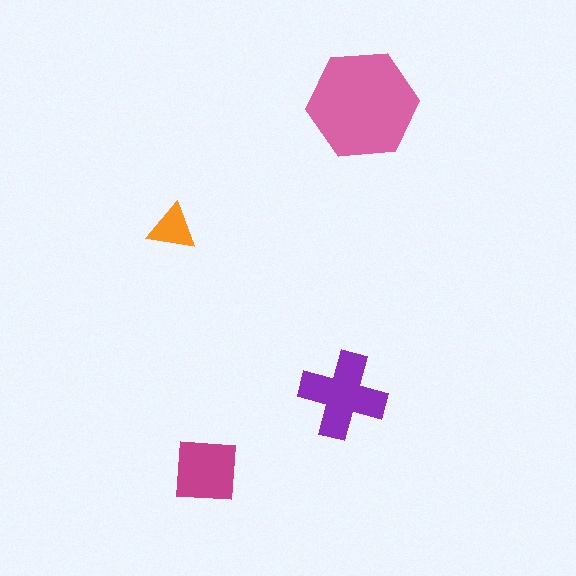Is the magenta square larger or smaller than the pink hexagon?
Smaller.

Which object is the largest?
The pink hexagon.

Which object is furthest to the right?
The pink hexagon is rightmost.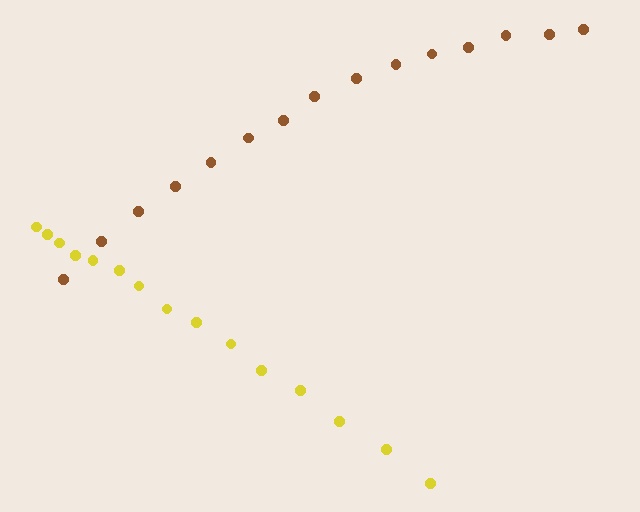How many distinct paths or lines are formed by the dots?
There are 2 distinct paths.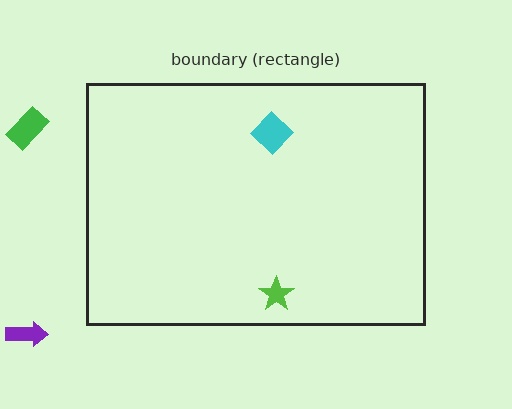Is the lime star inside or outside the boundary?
Inside.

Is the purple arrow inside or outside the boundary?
Outside.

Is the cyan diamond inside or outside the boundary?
Inside.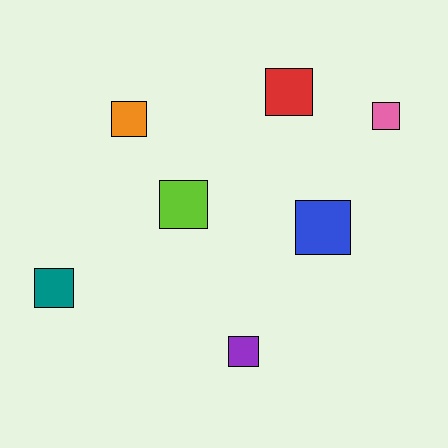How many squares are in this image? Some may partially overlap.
There are 7 squares.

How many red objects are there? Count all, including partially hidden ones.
There is 1 red object.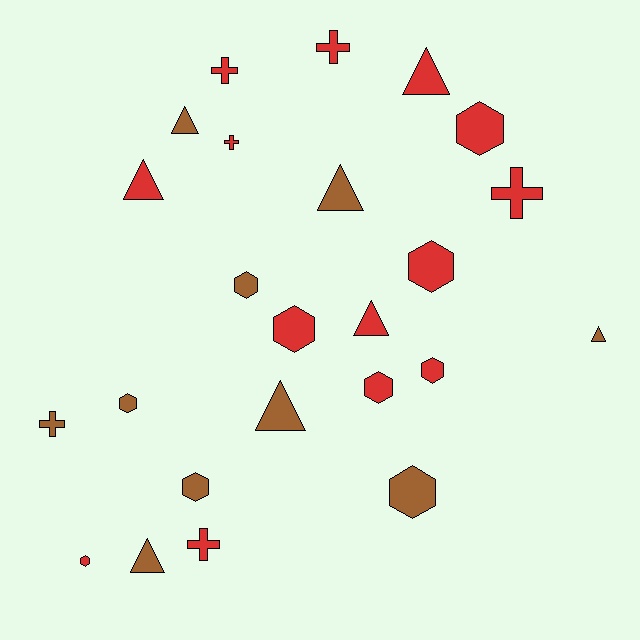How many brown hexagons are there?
There are 4 brown hexagons.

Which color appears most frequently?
Red, with 14 objects.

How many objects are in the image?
There are 24 objects.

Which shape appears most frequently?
Hexagon, with 10 objects.